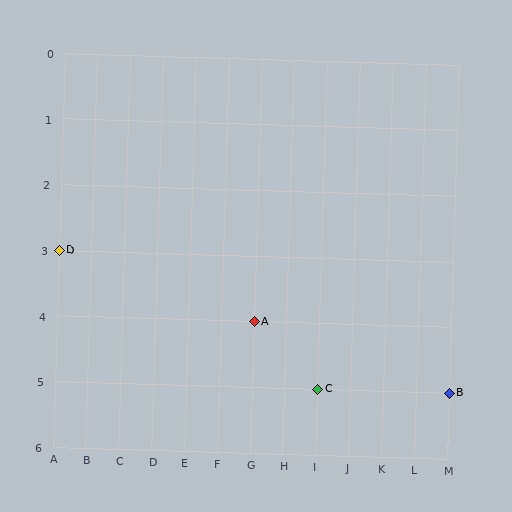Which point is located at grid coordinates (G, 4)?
Point A is at (G, 4).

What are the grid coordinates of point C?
Point C is at grid coordinates (I, 5).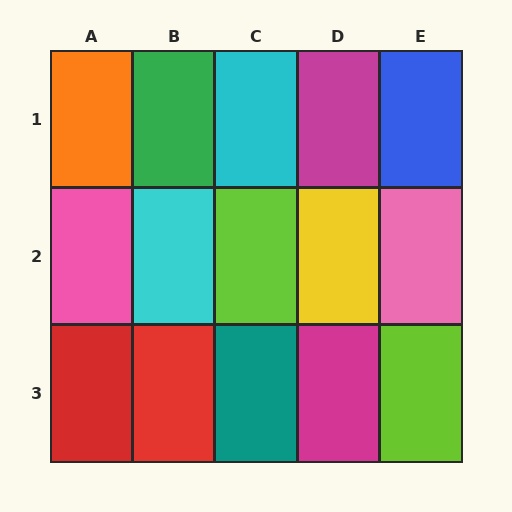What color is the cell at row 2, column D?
Yellow.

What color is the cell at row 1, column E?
Blue.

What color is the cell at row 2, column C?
Lime.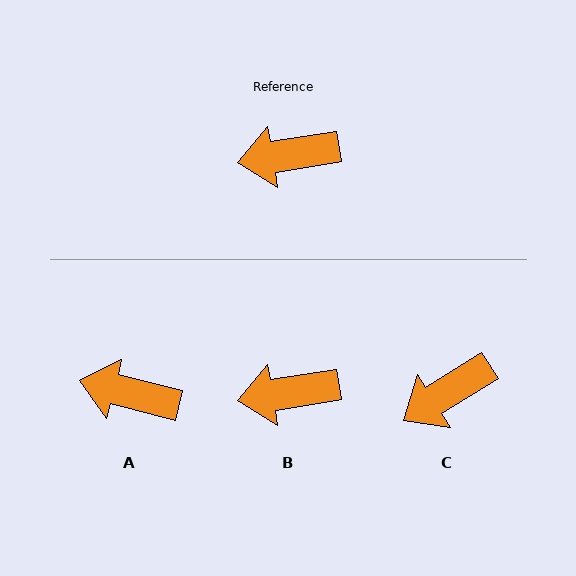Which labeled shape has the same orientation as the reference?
B.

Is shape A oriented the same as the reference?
No, it is off by about 23 degrees.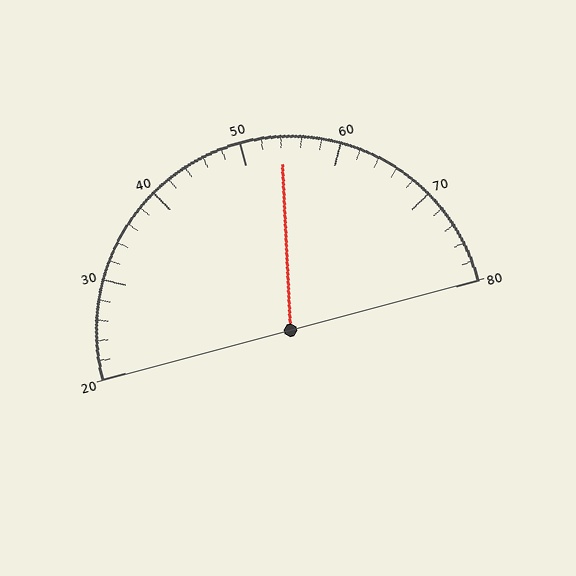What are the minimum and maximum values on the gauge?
The gauge ranges from 20 to 80.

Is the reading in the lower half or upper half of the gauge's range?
The reading is in the upper half of the range (20 to 80).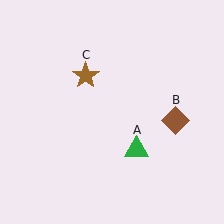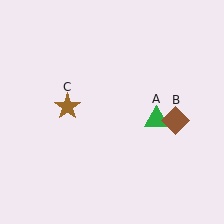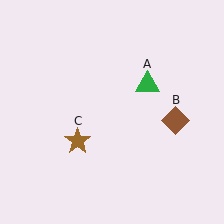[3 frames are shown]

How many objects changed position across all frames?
2 objects changed position: green triangle (object A), brown star (object C).